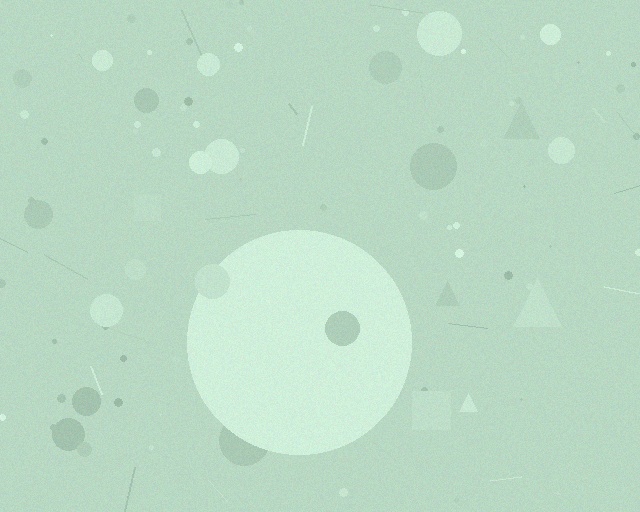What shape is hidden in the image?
A circle is hidden in the image.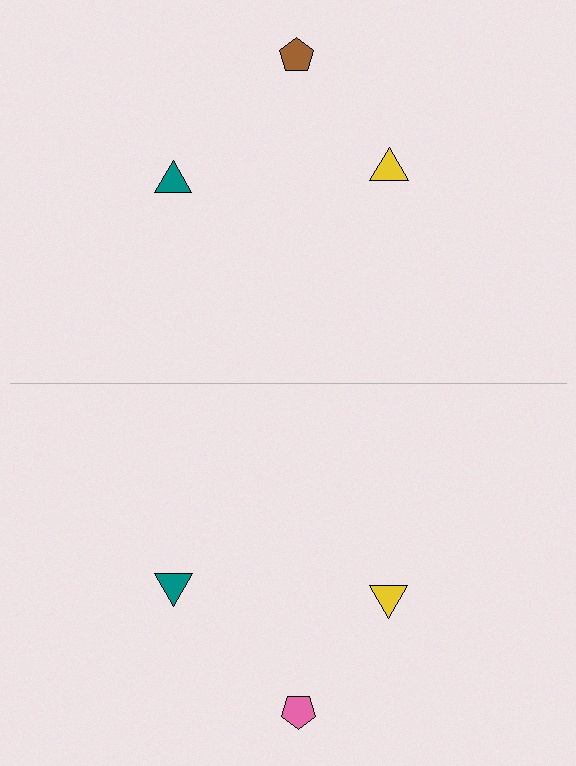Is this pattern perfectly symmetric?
No, the pattern is not perfectly symmetric. The pink pentagon on the bottom side breaks the symmetry — its mirror counterpart is brown.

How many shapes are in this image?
There are 6 shapes in this image.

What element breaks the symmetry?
The pink pentagon on the bottom side breaks the symmetry — its mirror counterpart is brown.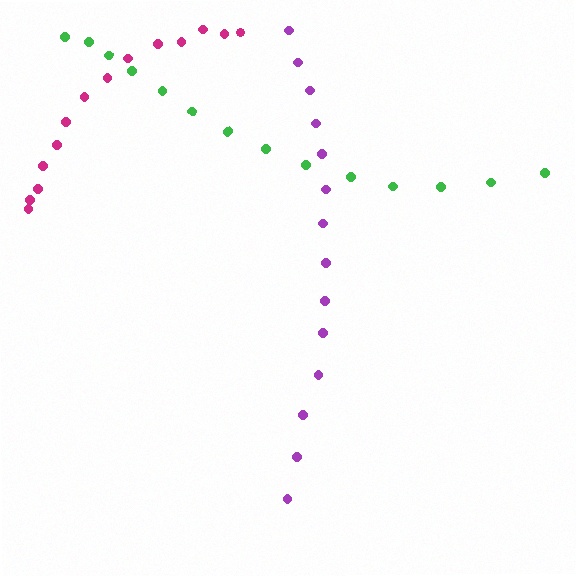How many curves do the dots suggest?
There are 3 distinct paths.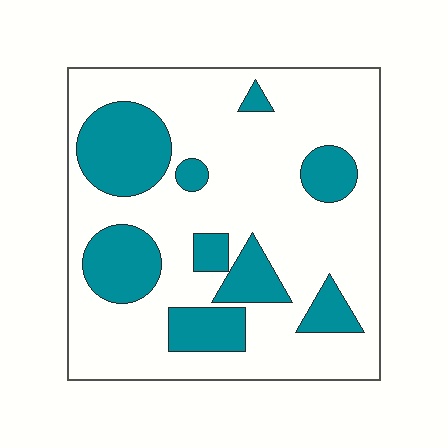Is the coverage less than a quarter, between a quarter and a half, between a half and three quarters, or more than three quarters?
Between a quarter and a half.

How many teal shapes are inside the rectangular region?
9.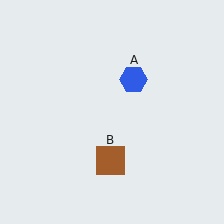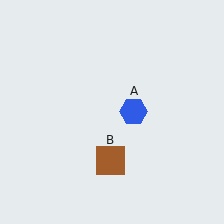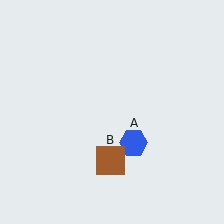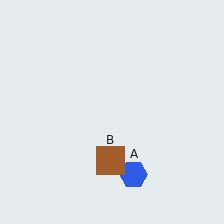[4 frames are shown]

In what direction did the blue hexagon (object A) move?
The blue hexagon (object A) moved down.